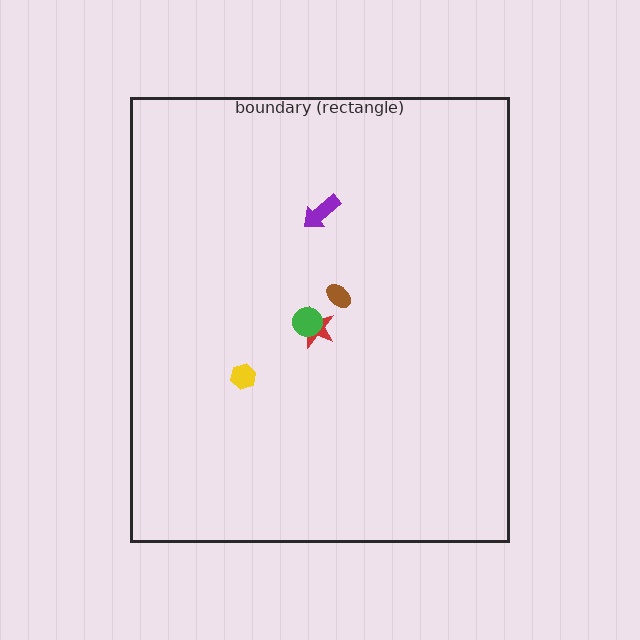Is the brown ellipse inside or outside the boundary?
Inside.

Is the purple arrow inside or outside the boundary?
Inside.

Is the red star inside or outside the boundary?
Inside.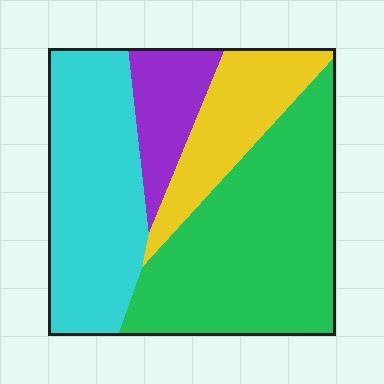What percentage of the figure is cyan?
Cyan covers around 30% of the figure.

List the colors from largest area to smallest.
From largest to smallest: green, cyan, yellow, purple.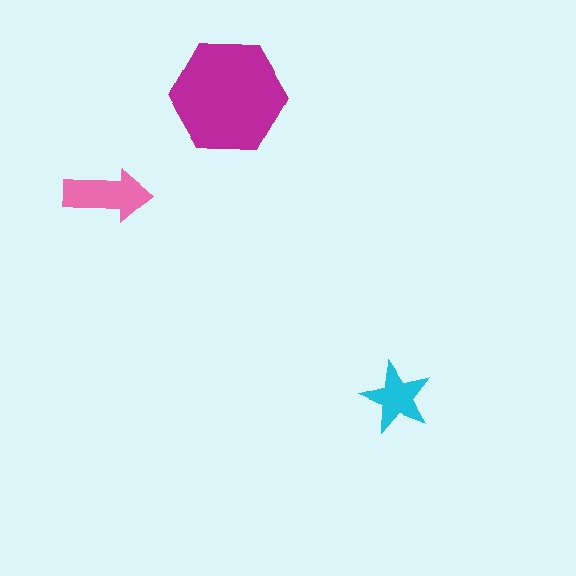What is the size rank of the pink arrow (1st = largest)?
2nd.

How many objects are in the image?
There are 3 objects in the image.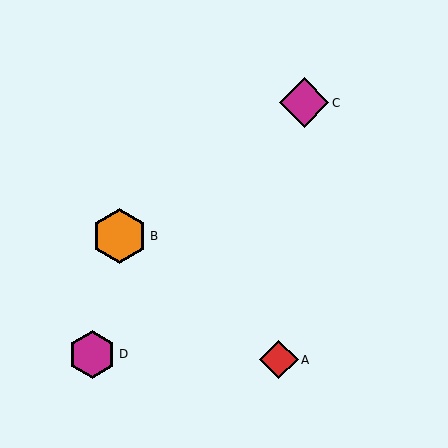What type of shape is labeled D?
Shape D is a magenta hexagon.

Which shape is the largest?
The orange hexagon (labeled B) is the largest.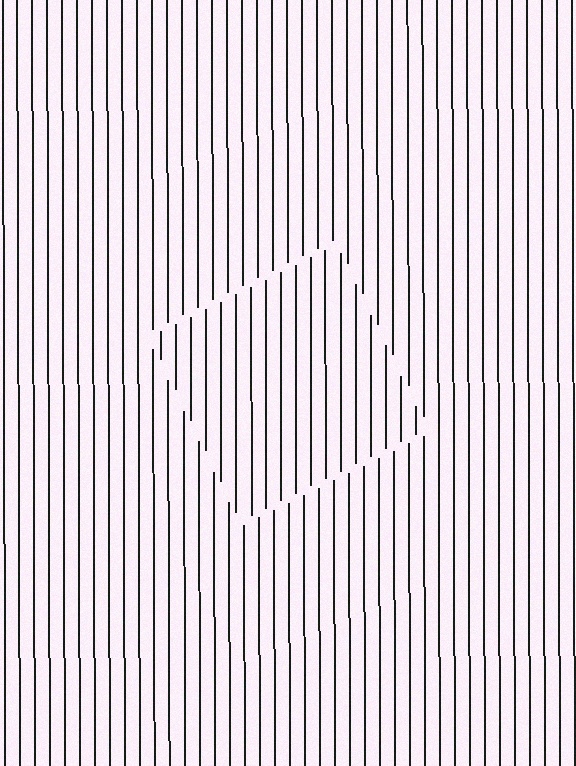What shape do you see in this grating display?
An illusory square. The interior of the shape contains the same grating, shifted by half a period — the contour is defined by the phase discontinuity where line-ends from the inner and outer gratings abut.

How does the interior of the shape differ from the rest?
The interior of the shape contains the same grating, shifted by half a period — the contour is defined by the phase discontinuity where line-ends from the inner and outer gratings abut.